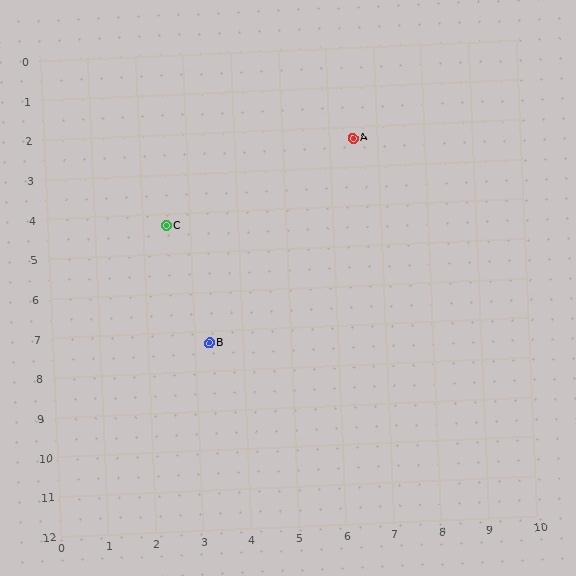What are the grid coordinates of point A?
Point A is at approximately (6.5, 2.3).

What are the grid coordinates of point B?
Point B is at approximately (3.3, 7.3).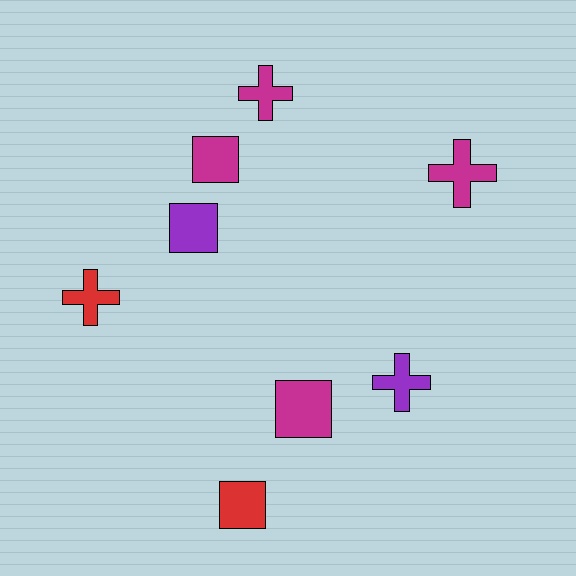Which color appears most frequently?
Magenta, with 4 objects.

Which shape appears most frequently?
Cross, with 4 objects.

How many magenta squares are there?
There are 2 magenta squares.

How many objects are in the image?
There are 8 objects.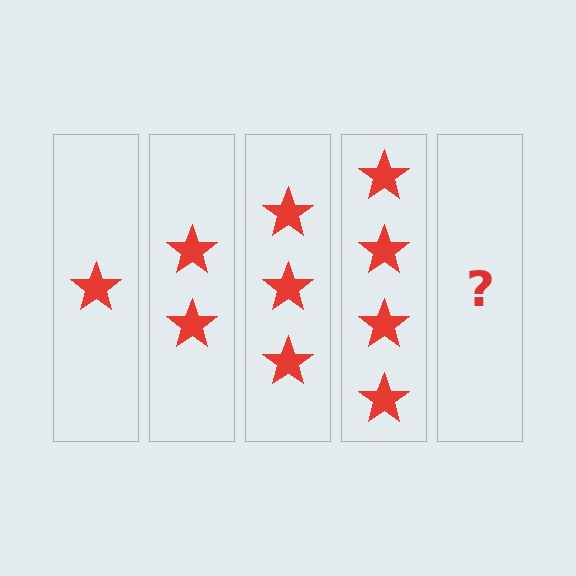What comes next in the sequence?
The next element should be 5 stars.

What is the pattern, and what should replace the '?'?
The pattern is that each step adds one more star. The '?' should be 5 stars.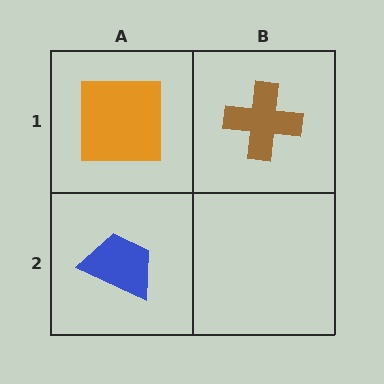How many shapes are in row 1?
2 shapes.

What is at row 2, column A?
A blue trapezoid.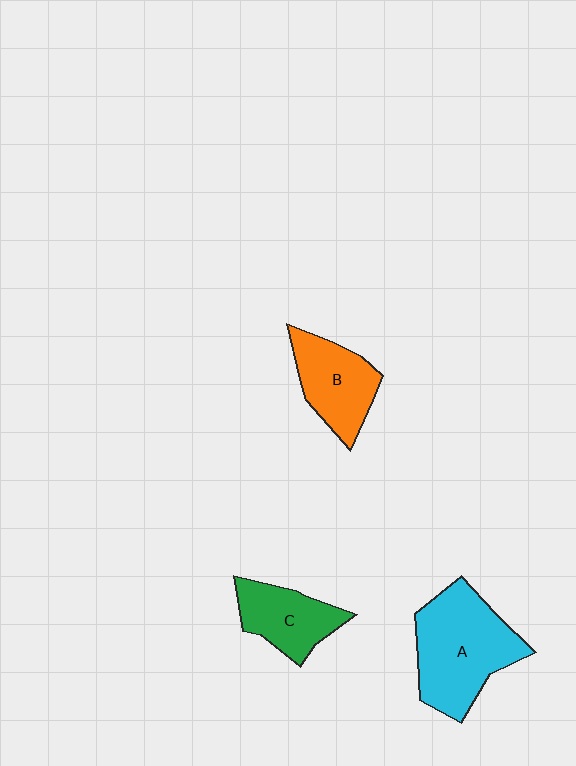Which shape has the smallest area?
Shape C (green).